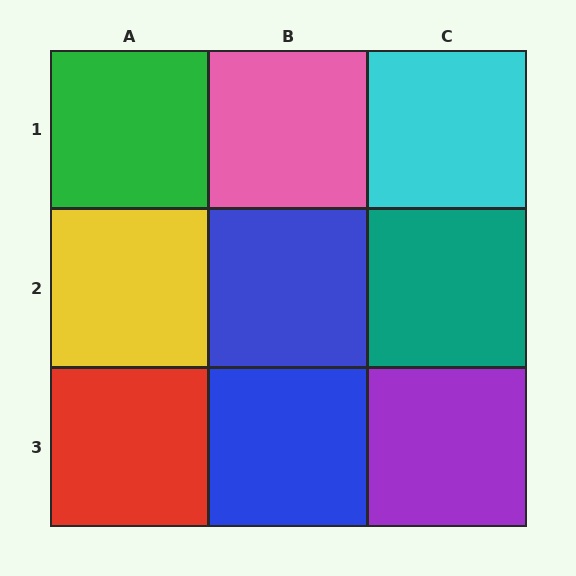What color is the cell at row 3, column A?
Red.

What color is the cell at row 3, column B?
Blue.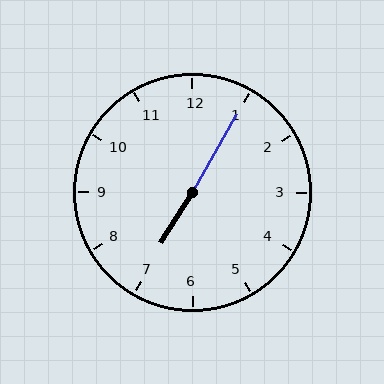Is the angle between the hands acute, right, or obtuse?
It is obtuse.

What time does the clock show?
7:05.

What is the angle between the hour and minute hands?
Approximately 178 degrees.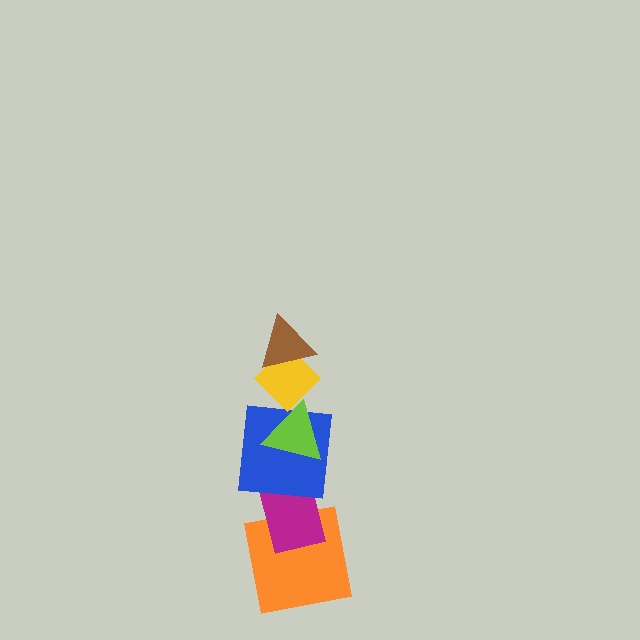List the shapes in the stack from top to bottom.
From top to bottom: the brown triangle, the yellow diamond, the lime triangle, the blue square, the magenta rectangle, the orange square.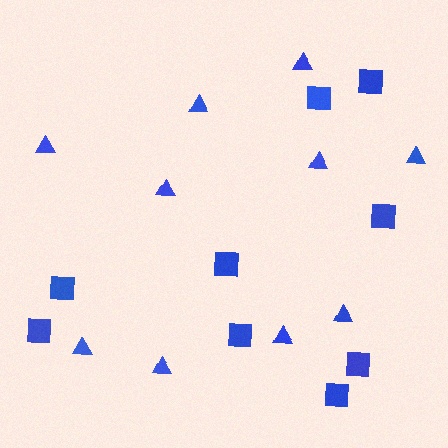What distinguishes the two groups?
There are 2 groups: one group of squares (9) and one group of triangles (10).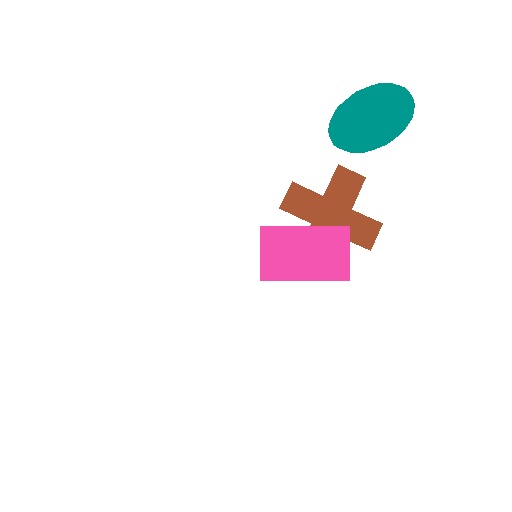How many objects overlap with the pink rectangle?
1 object overlaps with the pink rectangle.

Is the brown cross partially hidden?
Yes, it is partially covered by another shape.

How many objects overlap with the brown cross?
1 object overlaps with the brown cross.